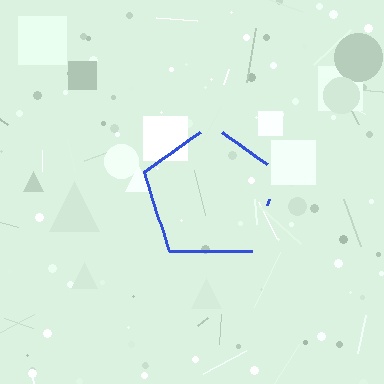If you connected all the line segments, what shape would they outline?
They would outline a pentagon.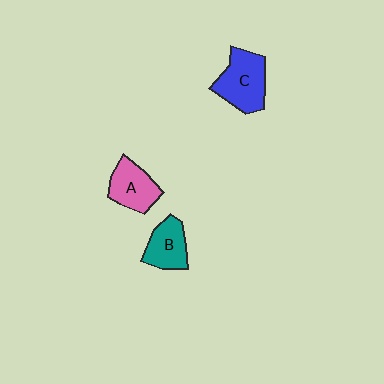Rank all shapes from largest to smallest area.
From largest to smallest: C (blue), A (pink), B (teal).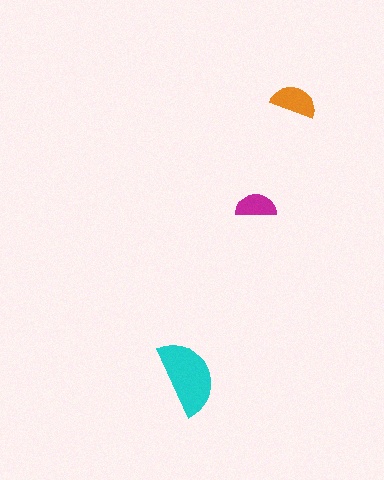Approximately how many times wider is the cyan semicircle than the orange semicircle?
About 1.5 times wider.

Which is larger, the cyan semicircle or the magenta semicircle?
The cyan one.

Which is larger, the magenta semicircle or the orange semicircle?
The orange one.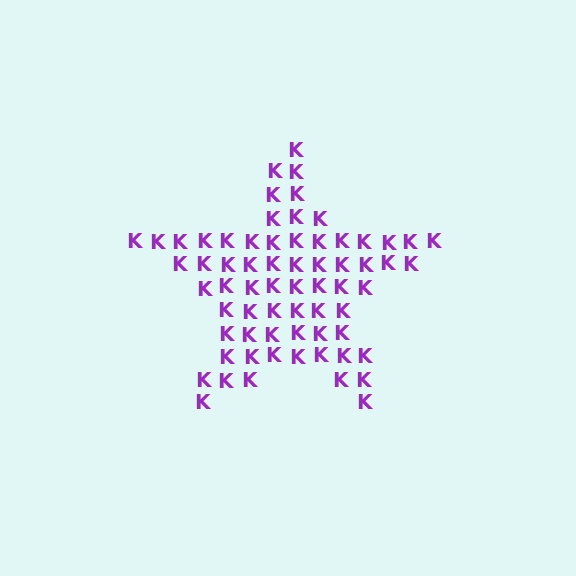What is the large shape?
The large shape is a star.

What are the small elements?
The small elements are letter K's.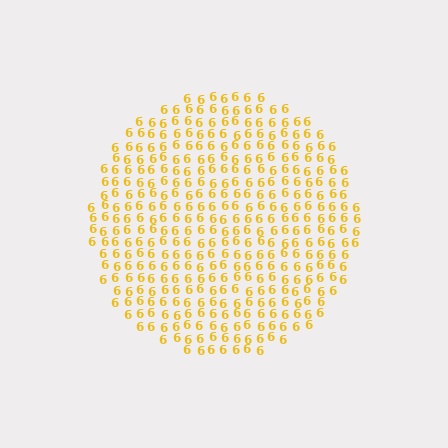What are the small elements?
The small elements are digit 6's.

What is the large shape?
The large shape is a circle.